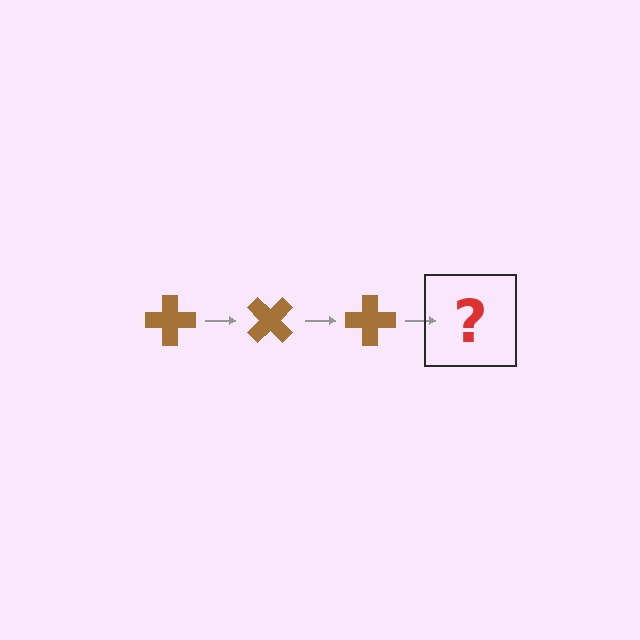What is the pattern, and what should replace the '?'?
The pattern is that the cross rotates 45 degrees each step. The '?' should be a brown cross rotated 135 degrees.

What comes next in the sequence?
The next element should be a brown cross rotated 135 degrees.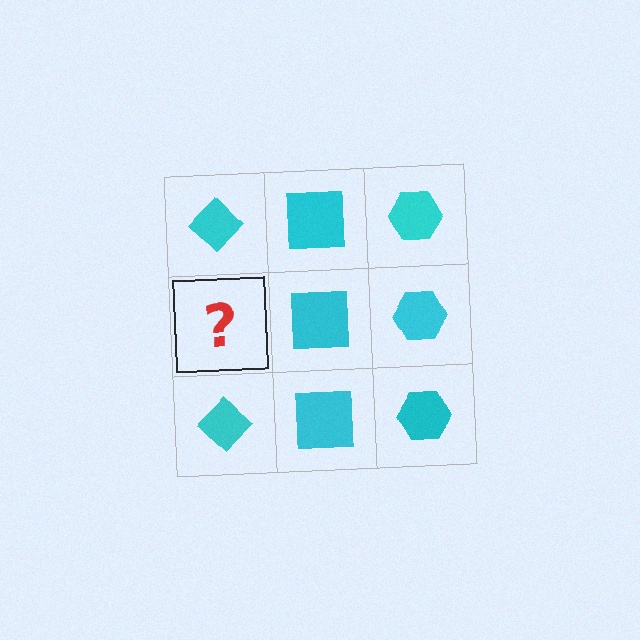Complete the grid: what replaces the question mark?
The question mark should be replaced with a cyan diamond.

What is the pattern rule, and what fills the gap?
The rule is that each column has a consistent shape. The gap should be filled with a cyan diamond.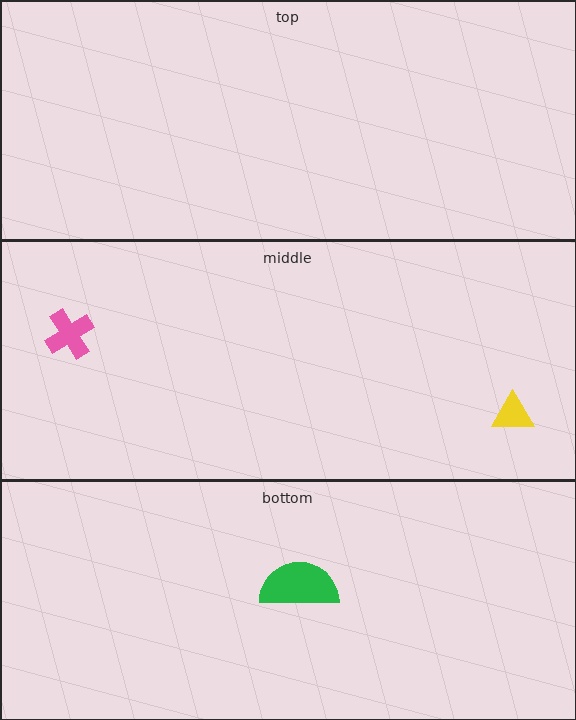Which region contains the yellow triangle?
The middle region.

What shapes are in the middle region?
The yellow triangle, the pink cross.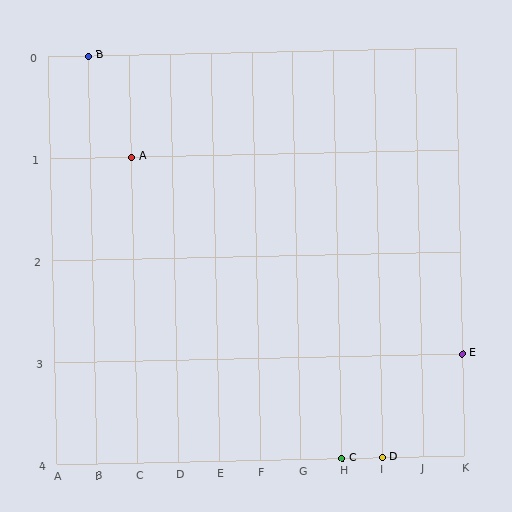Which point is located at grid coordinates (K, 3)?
Point E is at (K, 3).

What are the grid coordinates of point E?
Point E is at grid coordinates (K, 3).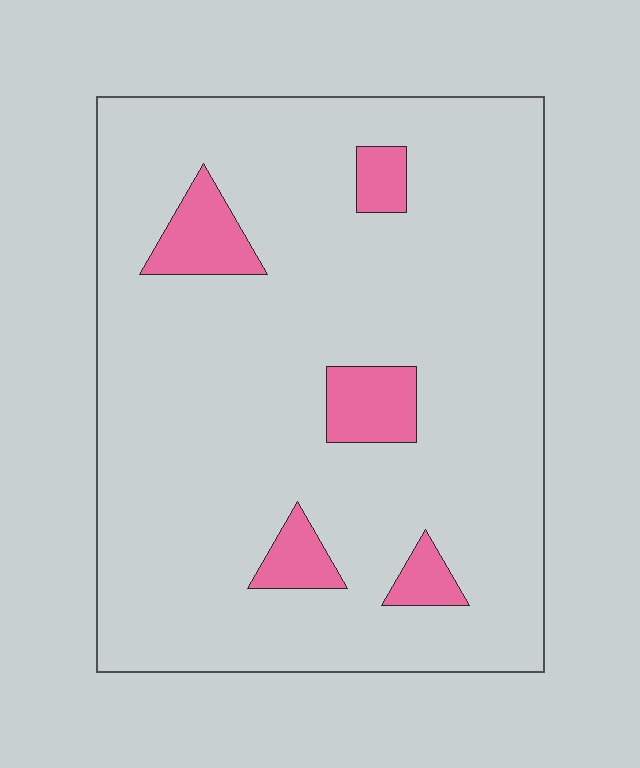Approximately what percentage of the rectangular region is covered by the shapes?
Approximately 10%.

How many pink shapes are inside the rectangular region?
5.